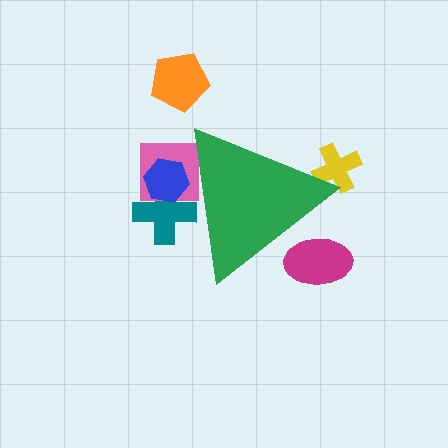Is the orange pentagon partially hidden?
No, the orange pentagon is fully visible.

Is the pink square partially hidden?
Yes, the pink square is partially hidden behind the green triangle.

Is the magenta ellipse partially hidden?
Yes, the magenta ellipse is partially hidden behind the green triangle.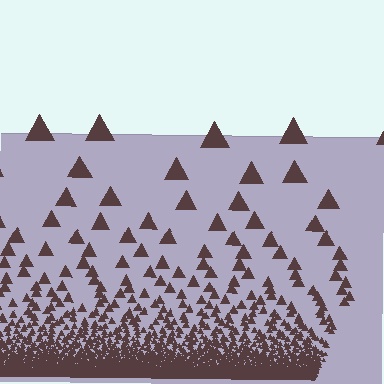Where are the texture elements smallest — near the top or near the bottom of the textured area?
Near the bottom.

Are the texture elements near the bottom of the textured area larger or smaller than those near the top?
Smaller. The gradient is inverted — elements near the bottom are smaller and denser.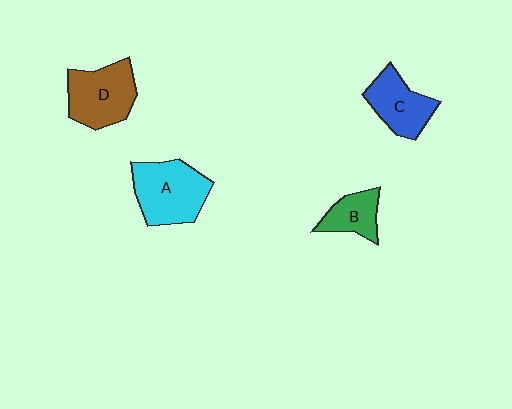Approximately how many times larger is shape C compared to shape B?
Approximately 1.4 times.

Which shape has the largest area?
Shape A (cyan).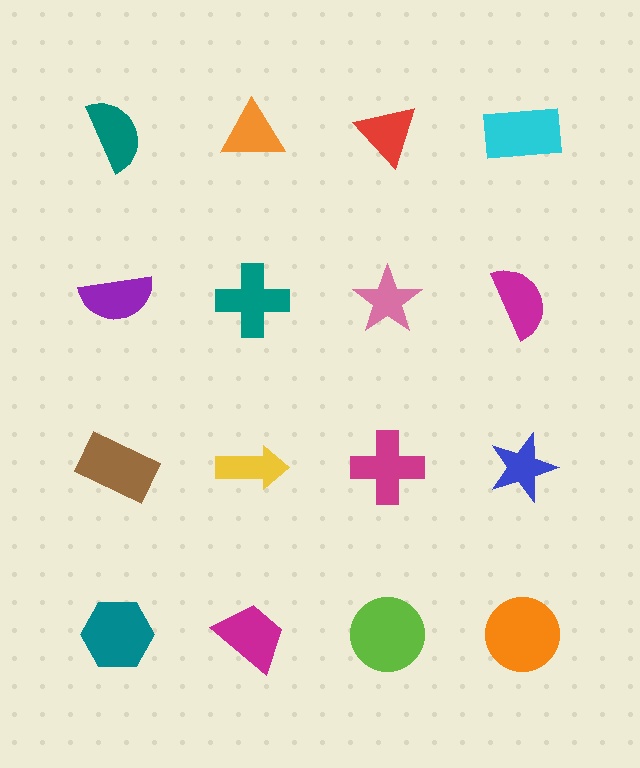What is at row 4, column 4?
An orange circle.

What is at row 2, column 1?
A purple semicircle.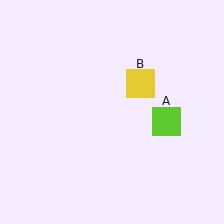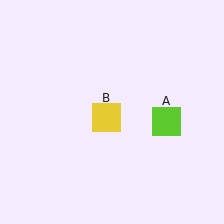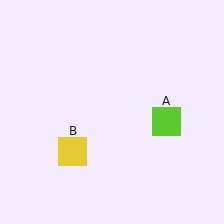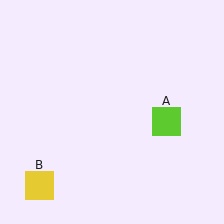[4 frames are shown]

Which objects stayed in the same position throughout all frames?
Lime square (object A) remained stationary.